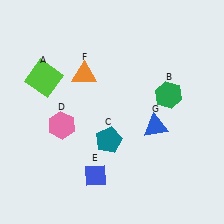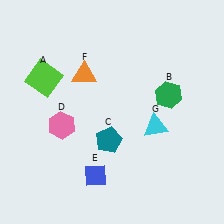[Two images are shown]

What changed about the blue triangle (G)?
In Image 1, G is blue. In Image 2, it changed to cyan.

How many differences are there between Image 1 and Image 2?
There is 1 difference between the two images.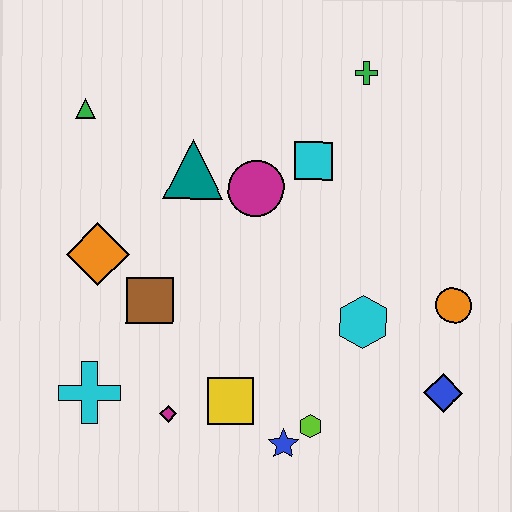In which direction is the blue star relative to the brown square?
The blue star is below the brown square.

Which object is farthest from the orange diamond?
The blue diamond is farthest from the orange diamond.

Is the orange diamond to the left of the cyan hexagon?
Yes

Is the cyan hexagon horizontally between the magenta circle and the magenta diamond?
No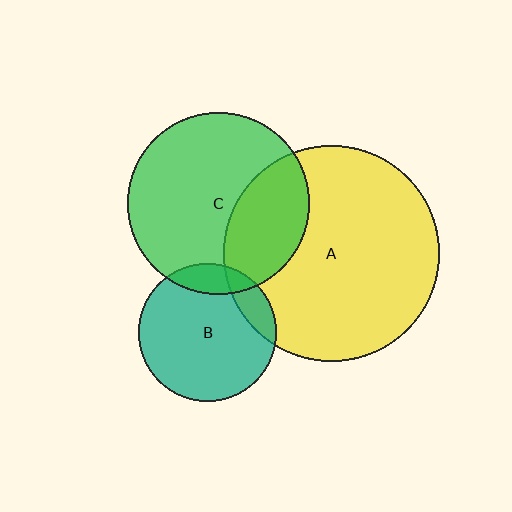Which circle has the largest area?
Circle A (yellow).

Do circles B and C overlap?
Yes.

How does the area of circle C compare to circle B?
Approximately 1.8 times.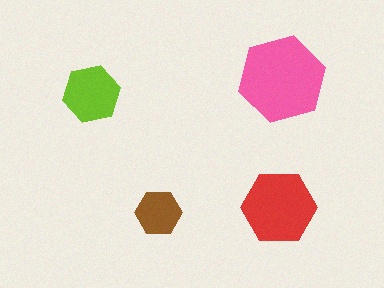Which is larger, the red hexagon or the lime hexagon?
The red one.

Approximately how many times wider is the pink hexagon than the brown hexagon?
About 2 times wider.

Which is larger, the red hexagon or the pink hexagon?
The pink one.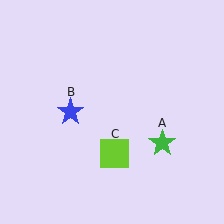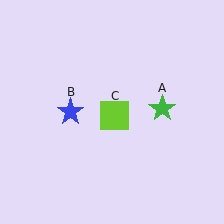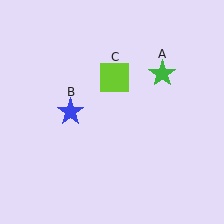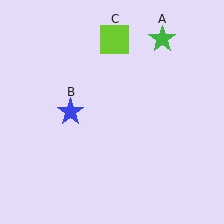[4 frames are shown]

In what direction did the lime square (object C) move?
The lime square (object C) moved up.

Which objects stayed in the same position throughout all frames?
Blue star (object B) remained stationary.